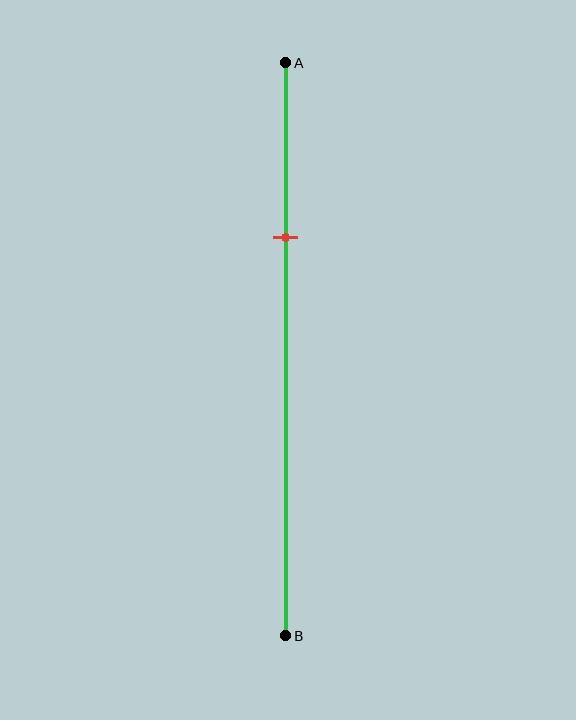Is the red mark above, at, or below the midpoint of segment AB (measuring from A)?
The red mark is above the midpoint of segment AB.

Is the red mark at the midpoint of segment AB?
No, the mark is at about 30% from A, not at the 50% midpoint.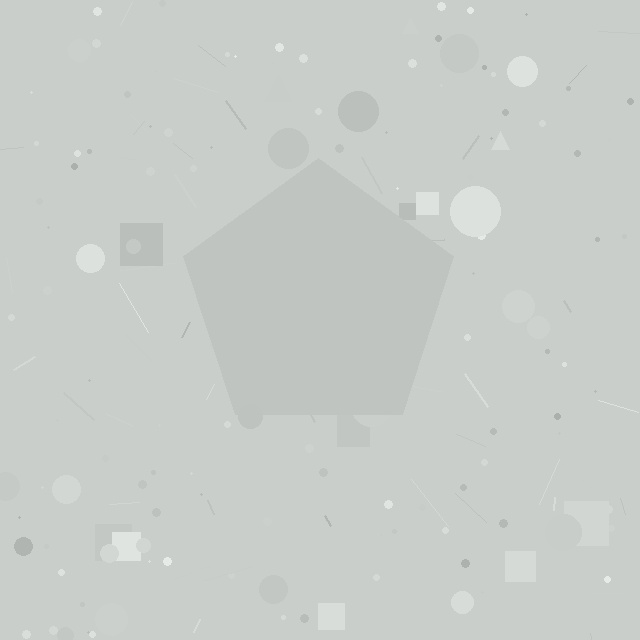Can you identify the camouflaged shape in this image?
The camouflaged shape is a pentagon.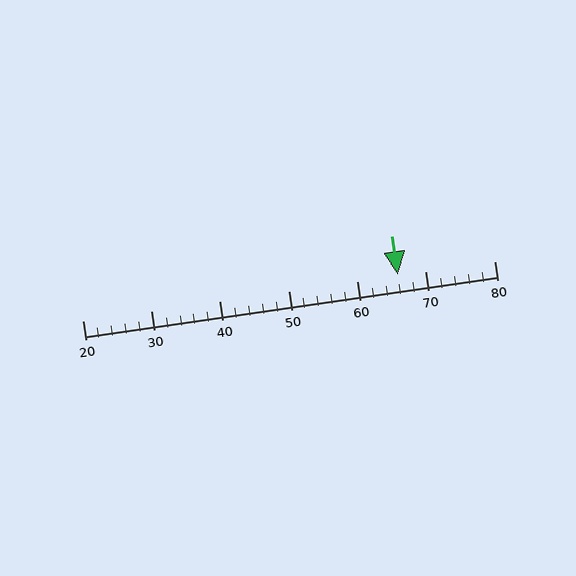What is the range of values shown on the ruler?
The ruler shows values from 20 to 80.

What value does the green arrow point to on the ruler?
The green arrow points to approximately 66.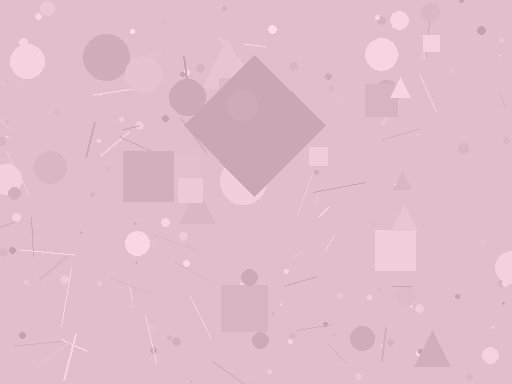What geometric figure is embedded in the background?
A diamond is embedded in the background.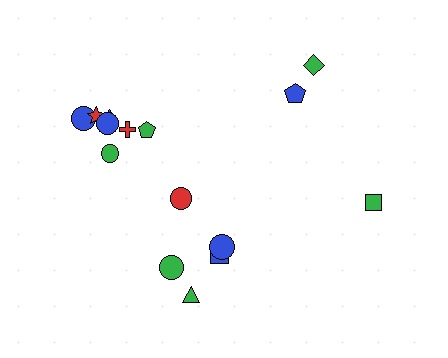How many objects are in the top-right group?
There are 3 objects.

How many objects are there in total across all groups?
There are 15 objects.